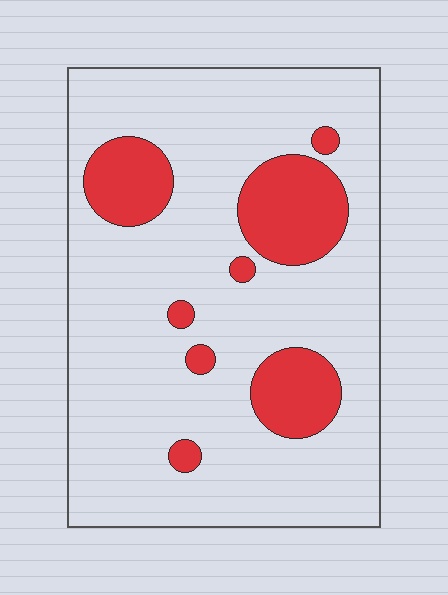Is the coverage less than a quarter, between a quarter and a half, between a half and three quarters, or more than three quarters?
Less than a quarter.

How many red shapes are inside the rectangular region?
8.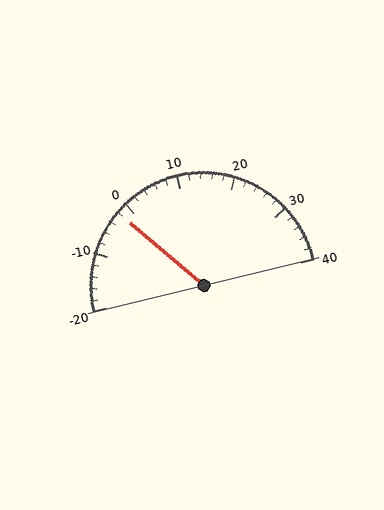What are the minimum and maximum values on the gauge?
The gauge ranges from -20 to 40.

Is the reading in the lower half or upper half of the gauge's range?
The reading is in the lower half of the range (-20 to 40).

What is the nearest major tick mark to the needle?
The nearest major tick mark is 0.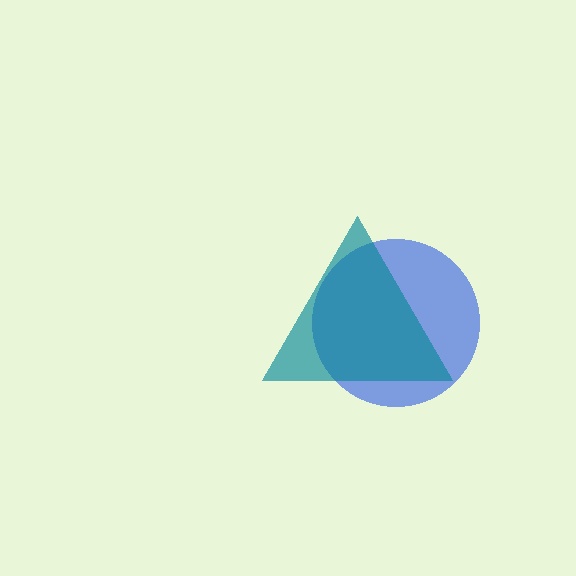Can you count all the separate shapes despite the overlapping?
Yes, there are 2 separate shapes.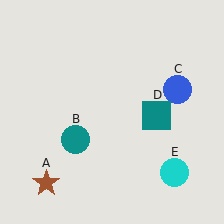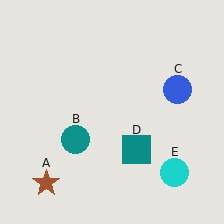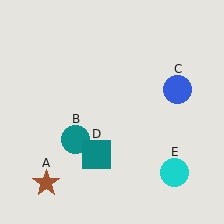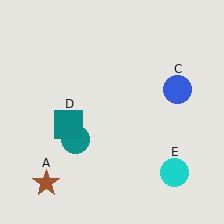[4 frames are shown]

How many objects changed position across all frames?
1 object changed position: teal square (object D).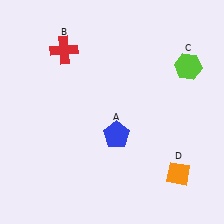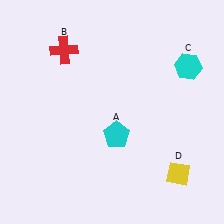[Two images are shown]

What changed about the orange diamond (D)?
In Image 1, D is orange. In Image 2, it changed to yellow.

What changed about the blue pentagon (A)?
In Image 1, A is blue. In Image 2, it changed to cyan.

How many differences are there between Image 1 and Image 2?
There are 3 differences between the two images.